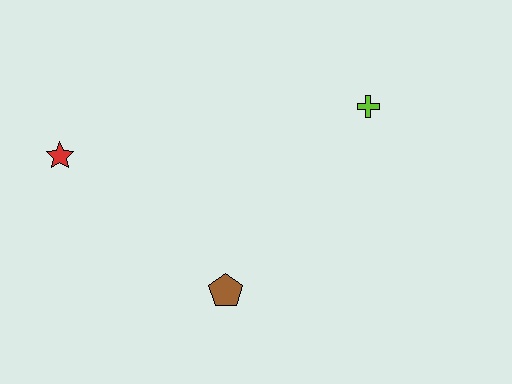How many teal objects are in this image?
There are no teal objects.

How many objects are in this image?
There are 3 objects.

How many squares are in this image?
There are no squares.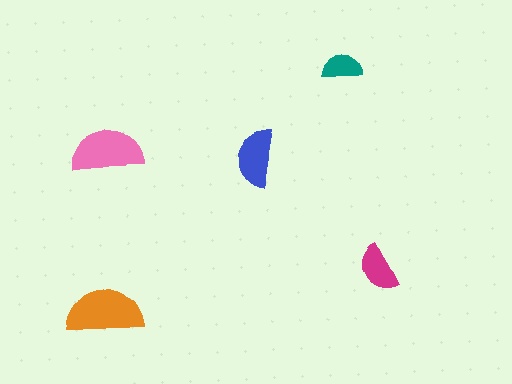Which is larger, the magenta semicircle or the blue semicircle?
The blue one.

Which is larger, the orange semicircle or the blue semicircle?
The orange one.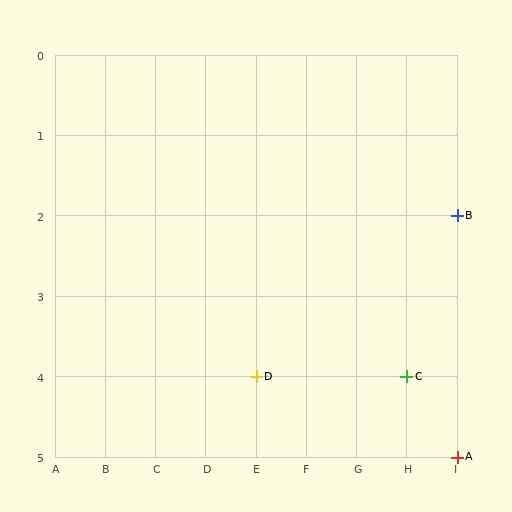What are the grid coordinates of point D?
Point D is at grid coordinates (E, 4).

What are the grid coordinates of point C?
Point C is at grid coordinates (H, 4).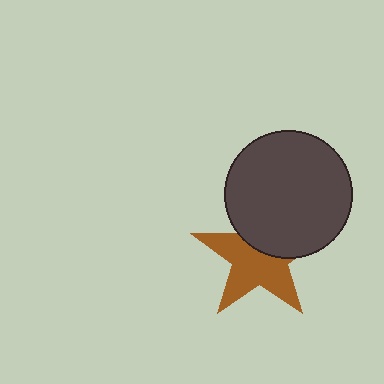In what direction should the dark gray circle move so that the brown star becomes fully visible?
The dark gray circle should move up. That is the shortest direction to clear the overlap and leave the brown star fully visible.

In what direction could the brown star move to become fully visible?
The brown star could move down. That would shift it out from behind the dark gray circle entirely.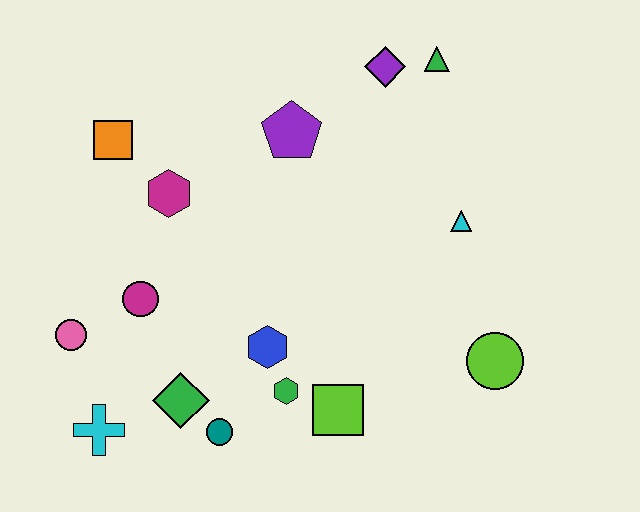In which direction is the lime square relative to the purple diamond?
The lime square is below the purple diamond.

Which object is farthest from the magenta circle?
The green triangle is farthest from the magenta circle.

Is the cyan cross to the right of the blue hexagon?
No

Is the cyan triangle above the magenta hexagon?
No